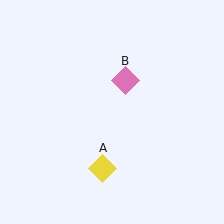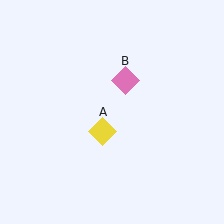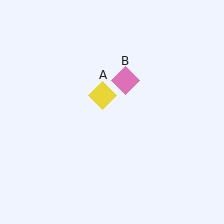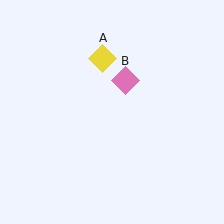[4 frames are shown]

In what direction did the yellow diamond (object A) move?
The yellow diamond (object A) moved up.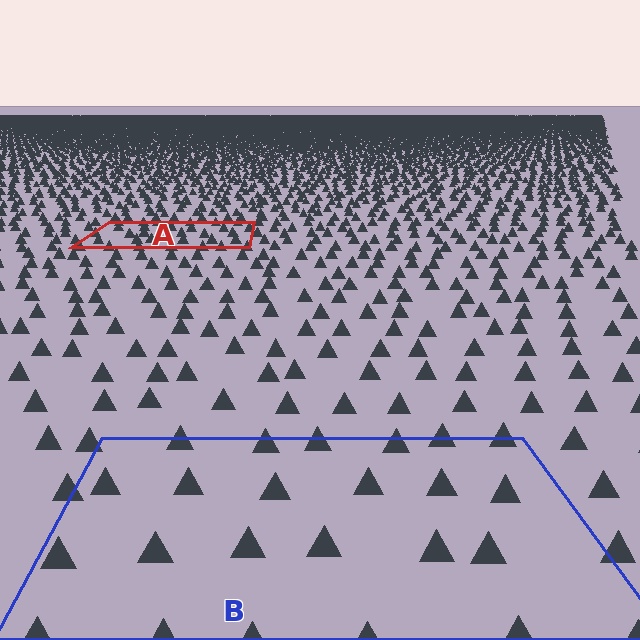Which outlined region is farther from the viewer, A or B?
Region A is farther from the viewer — the texture elements inside it appear smaller and more densely packed.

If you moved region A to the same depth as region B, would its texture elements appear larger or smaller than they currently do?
They would appear larger. At a closer depth, the same texture elements are projected at a bigger on-screen size.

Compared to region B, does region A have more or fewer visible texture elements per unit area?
Region A has more texture elements per unit area — they are packed more densely because it is farther away.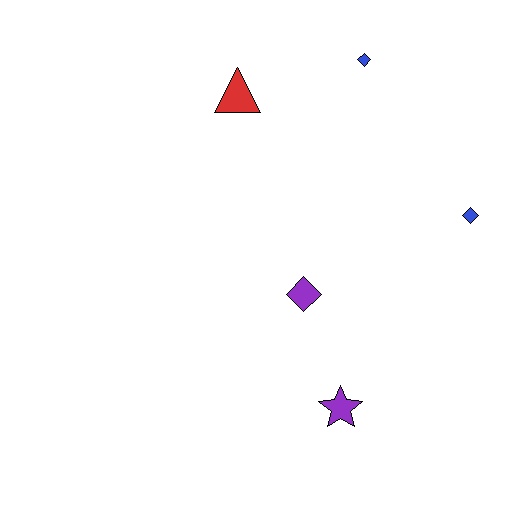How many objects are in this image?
There are 5 objects.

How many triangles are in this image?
There is 1 triangle.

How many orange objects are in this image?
There are no orange objects.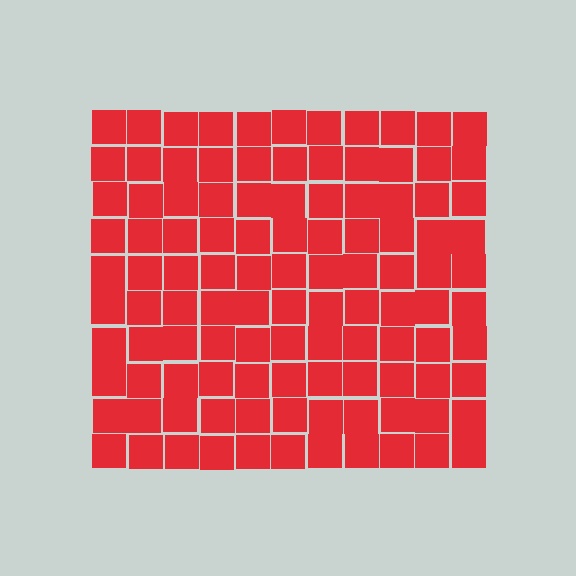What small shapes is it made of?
It is made of small squares.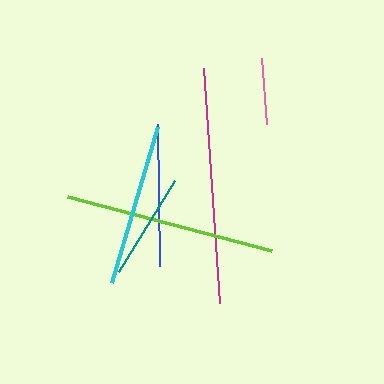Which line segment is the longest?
The magenta line is the longest at approximately 236 pixels.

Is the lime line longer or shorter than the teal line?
The lime line is longer than the teal line.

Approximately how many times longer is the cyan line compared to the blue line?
The cyan line is approximately 1.1 times the length of the blue line.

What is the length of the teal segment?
The teal segment is approximately 107 pixels long.